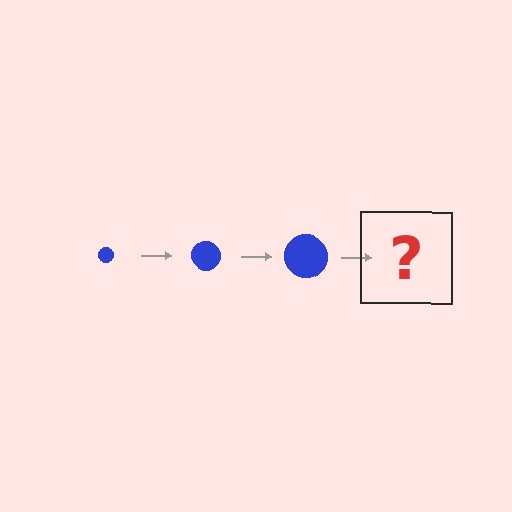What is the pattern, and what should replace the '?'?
The pattern is that the circle gets progressively larger each step. The '?' should be a blue circle, larger than the previous one.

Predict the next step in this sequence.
The next step is a blue circle, larger than the previous one.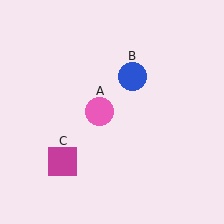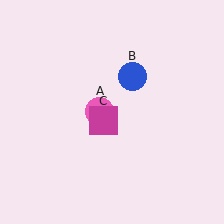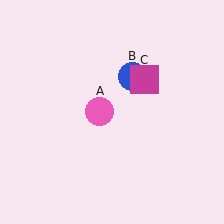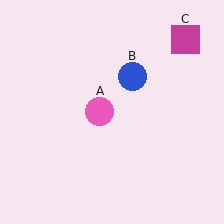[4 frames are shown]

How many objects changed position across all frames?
1 object changed position: magenta square (object C).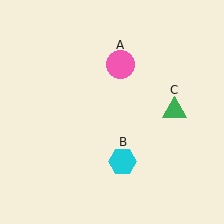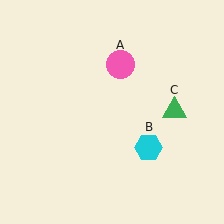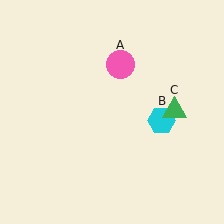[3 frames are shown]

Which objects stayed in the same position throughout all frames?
Pink circle (object A) and green triangle (object C) remained stationary.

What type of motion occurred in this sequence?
The cyan hexagon (object B) rotated counterclockwise around the center of the scene.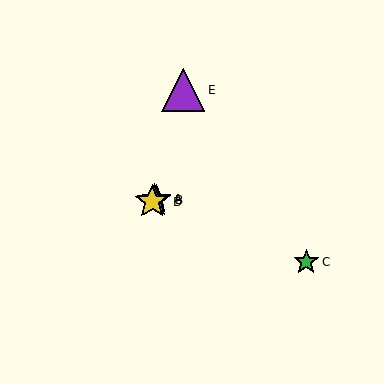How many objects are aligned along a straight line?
3 objects (A, B, D) are aligned along a straight line.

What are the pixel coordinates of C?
Object C is at (306, 262).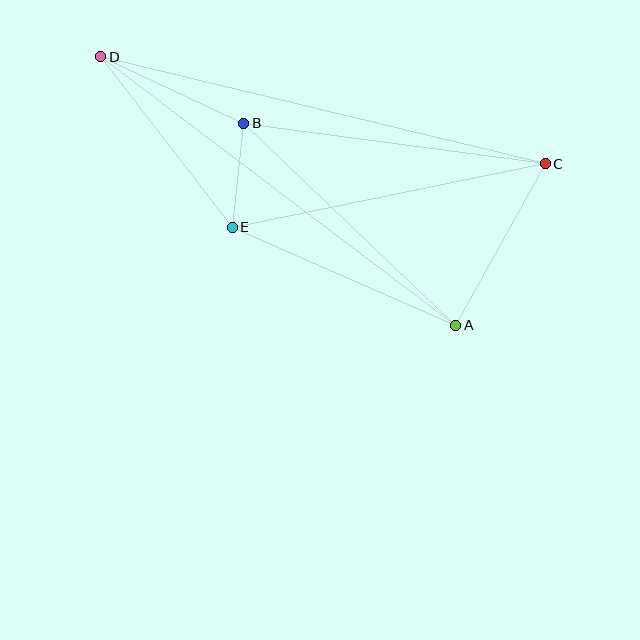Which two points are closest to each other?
Points B and E are closest to each other.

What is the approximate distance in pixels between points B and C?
The distance between B and C is approximately 304 pixels.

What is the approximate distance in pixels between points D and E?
The distance between D and E is approximately 215 pixels.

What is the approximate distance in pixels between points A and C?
The distance between A and C is approximately 185 pixels.